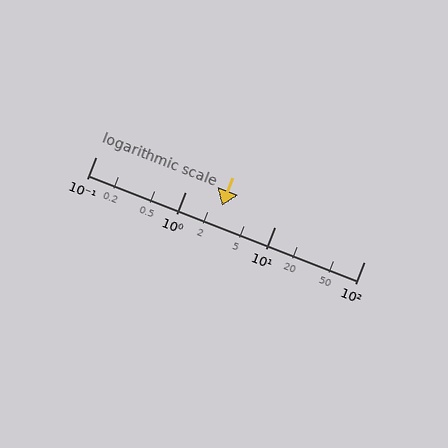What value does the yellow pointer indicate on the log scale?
The pointer indicates approximately 2.6.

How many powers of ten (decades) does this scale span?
The scale spans 3 decades, from 0.1 to 100.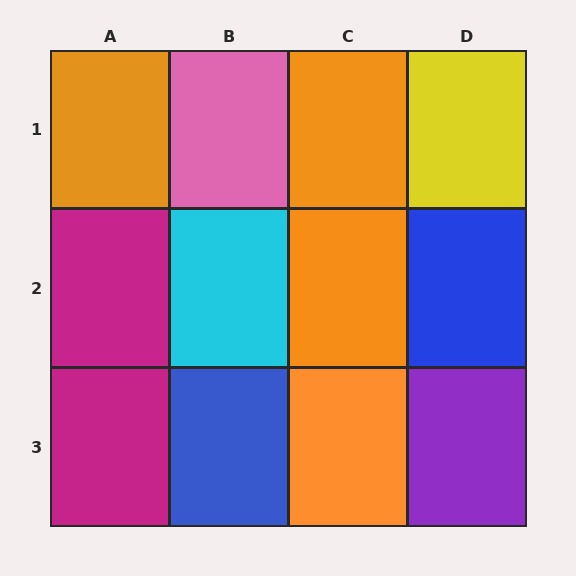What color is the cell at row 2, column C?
Orange.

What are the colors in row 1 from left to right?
Orange, pink, orange, yellow.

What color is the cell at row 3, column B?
Blue.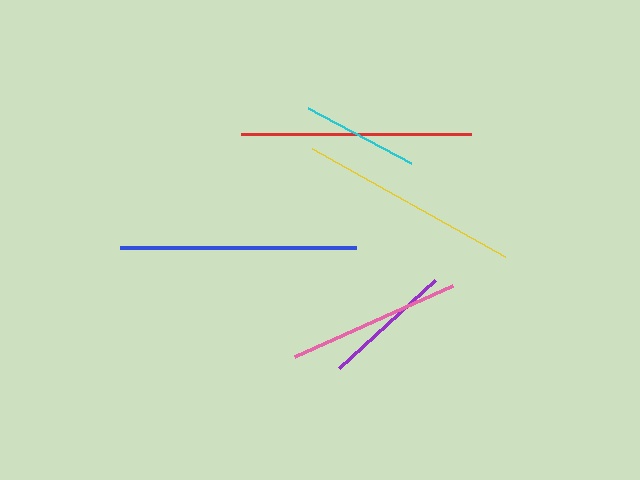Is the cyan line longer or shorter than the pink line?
The pink line is longer than the cyan line.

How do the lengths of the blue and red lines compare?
The blue and red lines are approximately the same length.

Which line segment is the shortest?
The cyan line is the shortest at approximately 117 pixels.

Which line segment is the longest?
The blue line is the longest at approximately 236 pixels.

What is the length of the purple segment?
The purple segment is approximately 130 pixels long.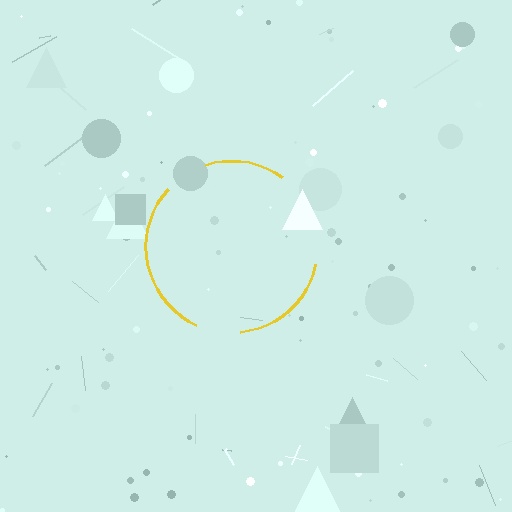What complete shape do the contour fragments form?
The contour fragments form a circle.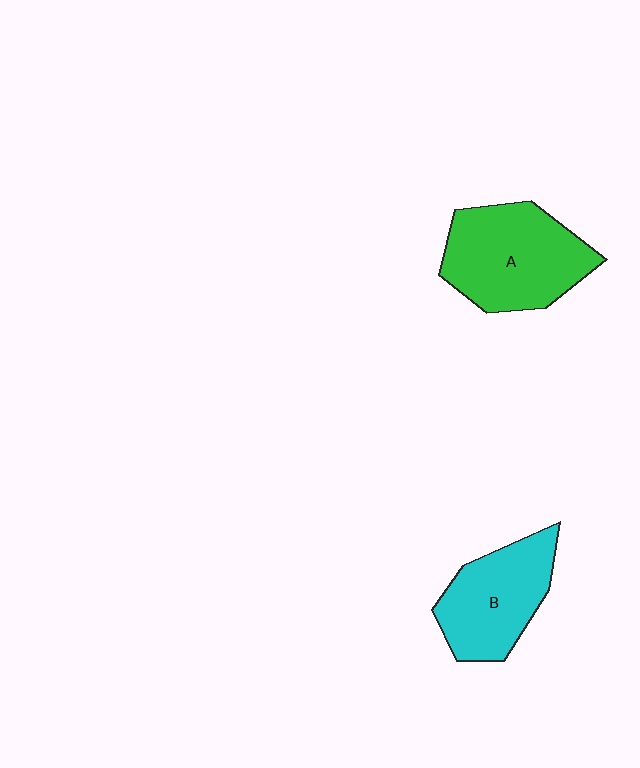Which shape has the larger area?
Shape A (green).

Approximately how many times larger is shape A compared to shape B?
Approximately 1.2 times.